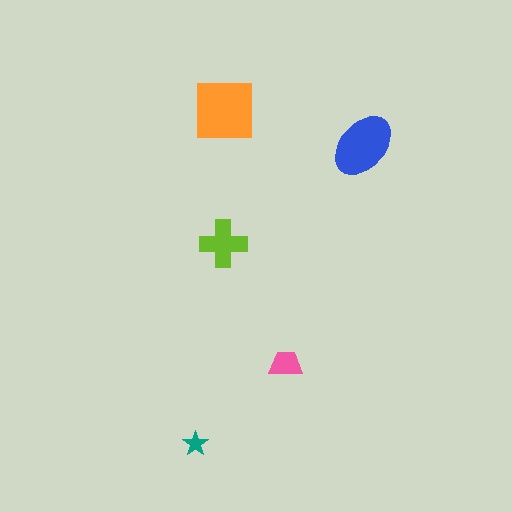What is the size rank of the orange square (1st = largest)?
1st.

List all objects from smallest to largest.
The teal star, the pink trapezoid, the lime cross, the blue ellipse, the orange square.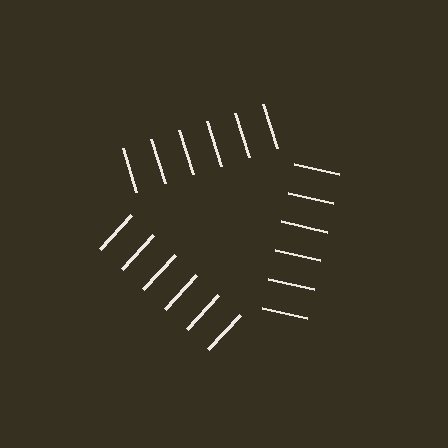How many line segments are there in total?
18 — 6 along each of the 3 edges.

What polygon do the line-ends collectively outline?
An illusory triangle — the line segments terminate on its edges but no continuous stroke is drawn.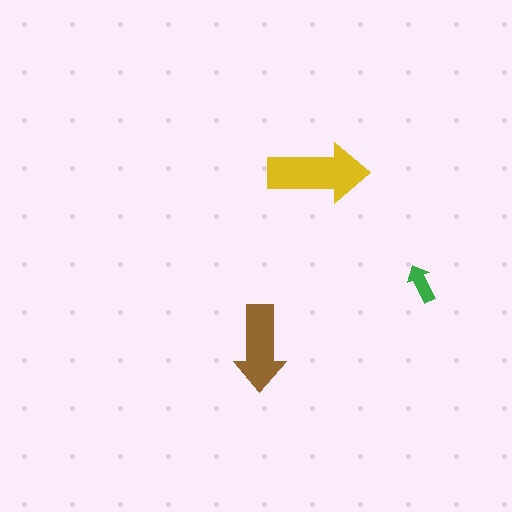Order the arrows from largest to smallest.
the yellow one, the brown one, the green one.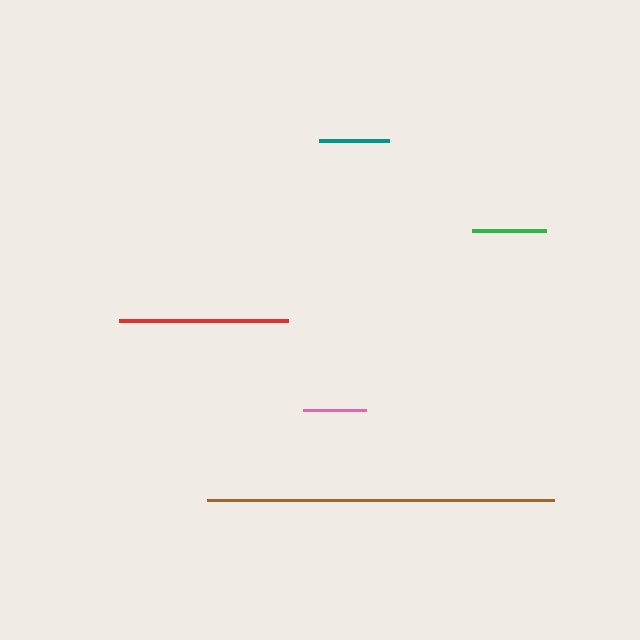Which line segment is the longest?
The brown line is the longest at approximately 347 pixels.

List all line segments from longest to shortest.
From longest to shortest: brown, red, green, teal, pink.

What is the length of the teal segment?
The teal segment is approximately 70 pixels long.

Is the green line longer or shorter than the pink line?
The green line is longer than the pink line.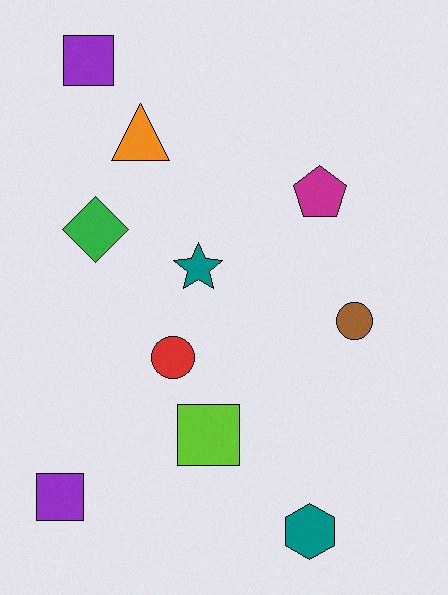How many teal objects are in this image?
There are 2 teal objects.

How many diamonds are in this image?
There is 1 diamond.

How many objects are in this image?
There are 10 objects.